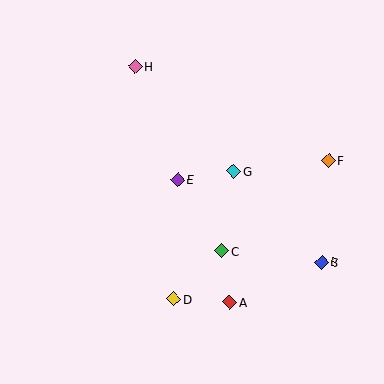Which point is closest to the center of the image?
Point E at (178, 180) is closest to the center.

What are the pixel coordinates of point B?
Point B is at (322, 262).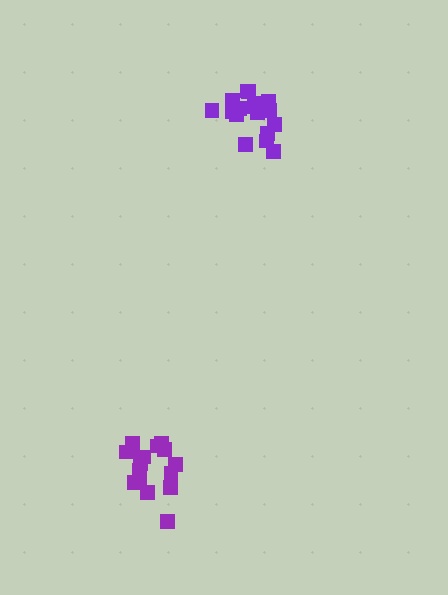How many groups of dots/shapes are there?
There are 2 groups.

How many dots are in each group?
Group 1: 17 dots, Group 2: 16 dots (33 total).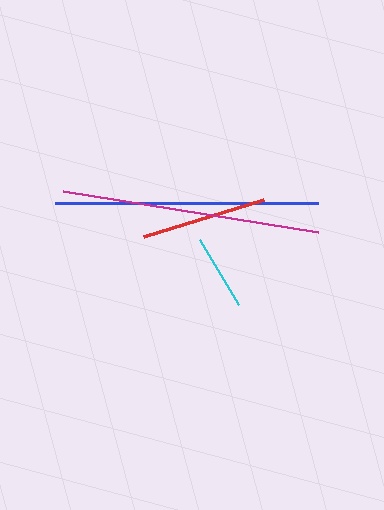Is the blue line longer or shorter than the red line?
The blue line is longer than the red line.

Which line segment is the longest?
The blue line is the longest at approximately 263 pixels.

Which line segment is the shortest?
The cyan line is the shortest at approximately 76 pixels.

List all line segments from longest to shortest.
From longest to shortest: blue, magenta, red, cyan.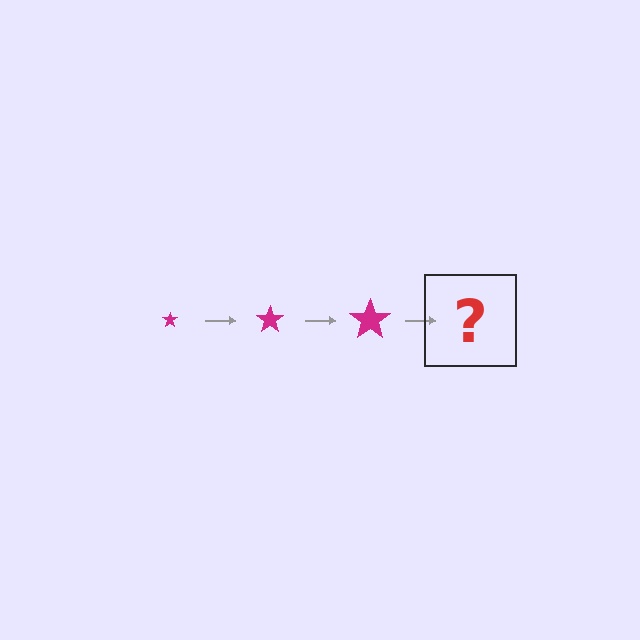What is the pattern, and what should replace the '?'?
The pattern is that the star gets progressively larger each step. The '?' should be a magenta star, larger than the previous one.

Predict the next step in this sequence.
The next step is a magenta star, larger than the previous one.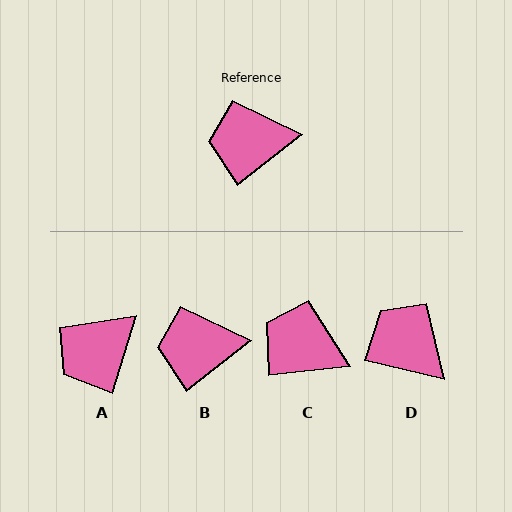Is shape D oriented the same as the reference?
No, it is off by about 51 degrees.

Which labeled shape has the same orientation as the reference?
B.